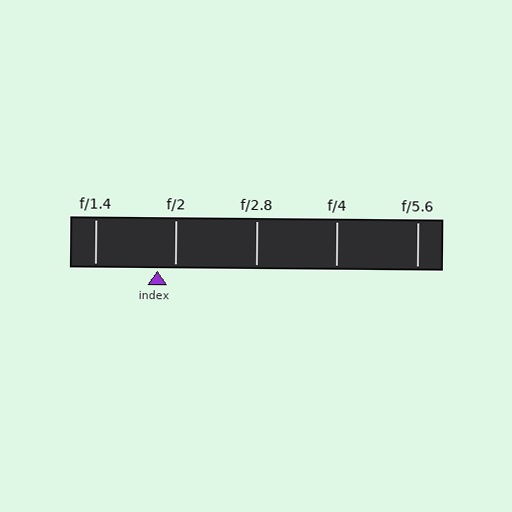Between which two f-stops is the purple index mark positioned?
The index mark is between f/1.4 and f/2.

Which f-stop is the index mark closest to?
The index mark is closest to f/2.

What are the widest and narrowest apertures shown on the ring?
The widest aperture shown is f/1.4 and the narrowest is f/5.6.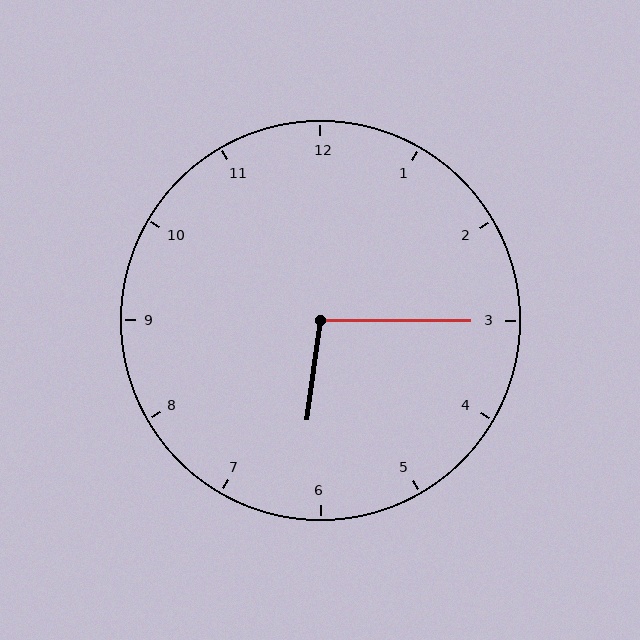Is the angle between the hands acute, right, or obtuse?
It is obtuse.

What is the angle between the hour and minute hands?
Approximately 98 degrees.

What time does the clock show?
6:15.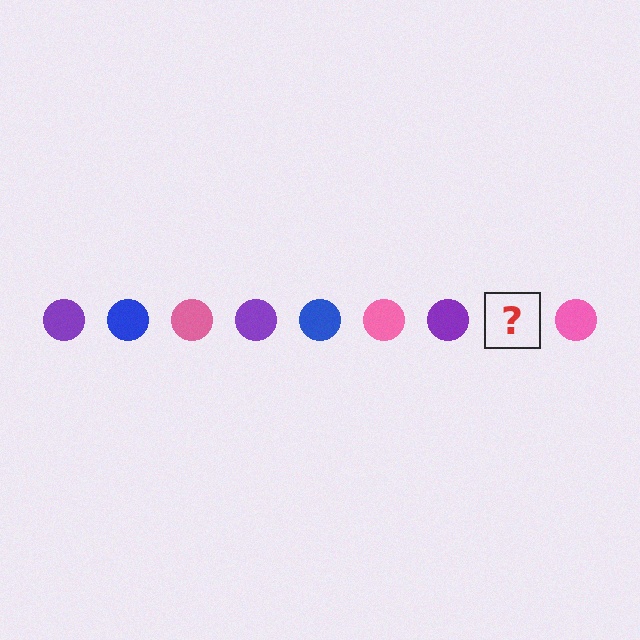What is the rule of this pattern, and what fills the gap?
The rule is that the pattern cycles through purple, blue, pink circles. The gap should be filled with a blue circle.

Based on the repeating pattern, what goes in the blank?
The blank should be a blue circle.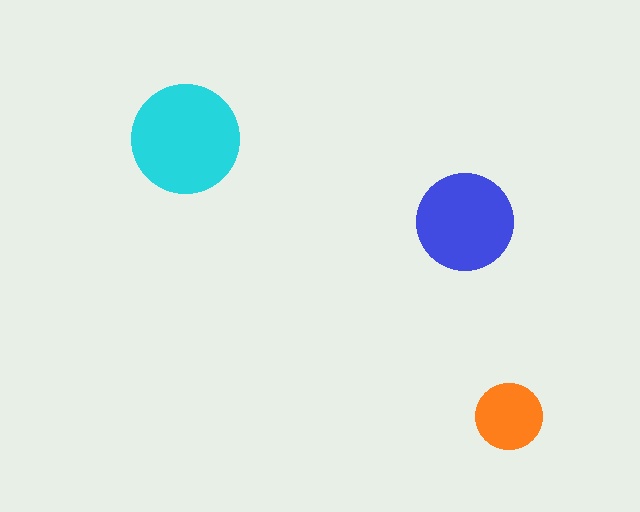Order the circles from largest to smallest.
the cyan one, the blue one, the orange one.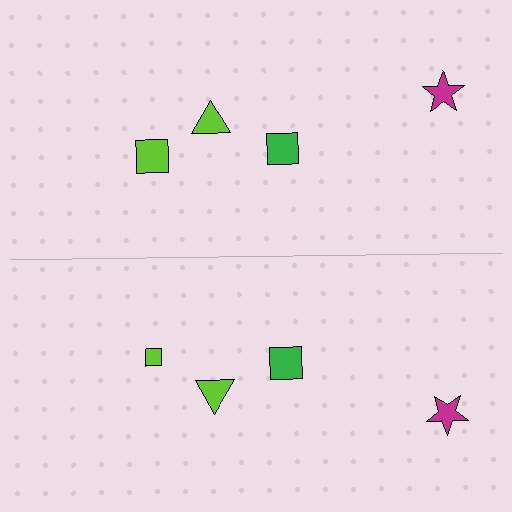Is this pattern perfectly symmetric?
No, the pattern is not perfectly symmetric. The lime square on the bottom side has a different size than its mirror counterpart.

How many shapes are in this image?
There are 8 shapes in this image.